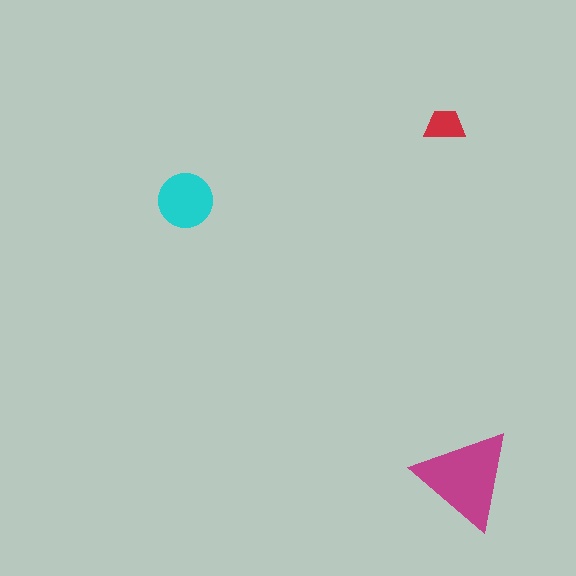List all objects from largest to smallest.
The magenta triangle, the cyan circle, the red trapezoid.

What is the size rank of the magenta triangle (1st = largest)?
1st.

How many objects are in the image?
There are 3 objects in the image.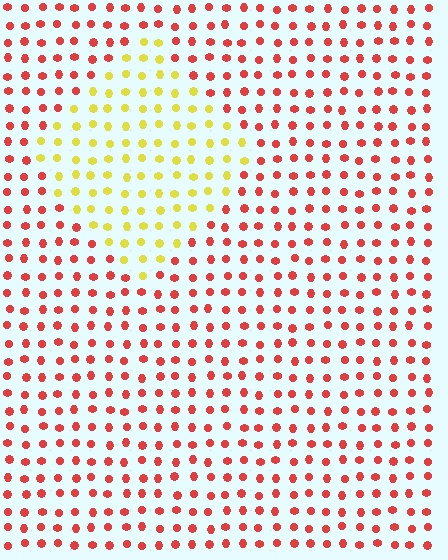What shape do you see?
I see a diamond.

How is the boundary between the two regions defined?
The boundary is defined purely by a slight shift in hue (about 61 degrees). Spacing, size, and orientation are identical on both sides.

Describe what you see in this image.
The image is filled with small red elements in a uniform arrangement. A diamond-shaped region is visible where the elements are tinted to a slightly different hue, forming a subtle color boundary.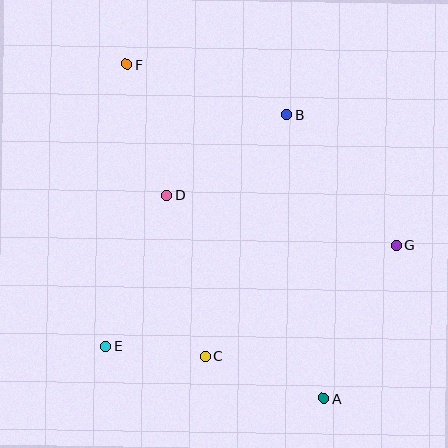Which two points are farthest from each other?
Points A and F are farthest from each other.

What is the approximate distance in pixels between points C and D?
The distance between C and D is approximately 165 pixels.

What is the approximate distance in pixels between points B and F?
The distance between B and F is approximately 167 pixels.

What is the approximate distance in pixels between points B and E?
The distance between B and E is approximately 294 pixels.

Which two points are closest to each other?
Points C and E are closest to each other.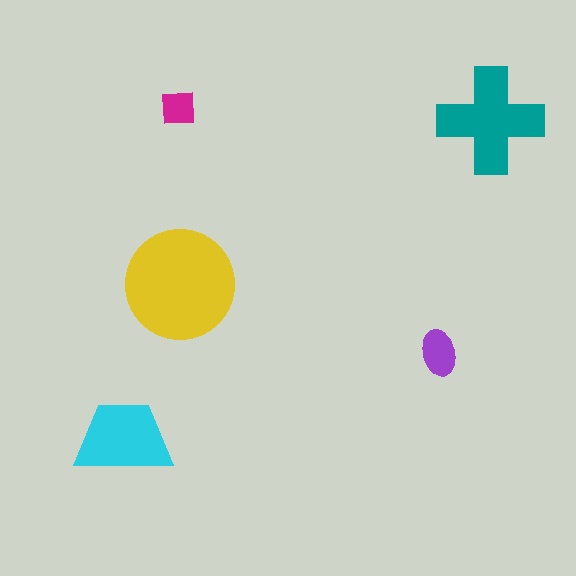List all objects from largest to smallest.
The yellow circle, the teal cross, the cyan trapezoid, the purple ellipse, the magenta square.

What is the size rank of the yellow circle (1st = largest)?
1st.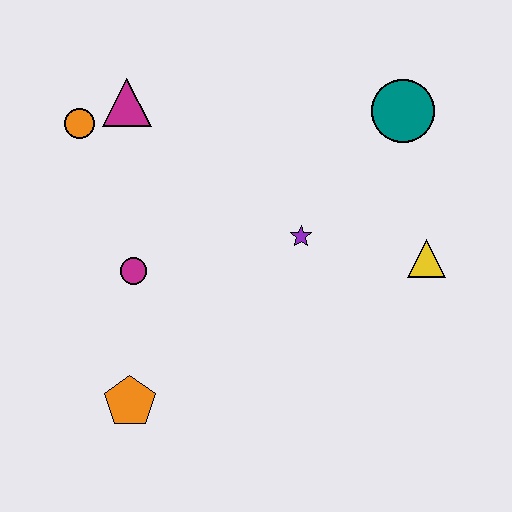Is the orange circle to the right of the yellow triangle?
No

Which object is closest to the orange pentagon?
The magenta circle is closest to the orange pentagon.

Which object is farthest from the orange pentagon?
The teal circle is farthest from the orange pentagon.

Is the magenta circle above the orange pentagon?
Yes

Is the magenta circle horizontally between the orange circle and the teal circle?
Yes